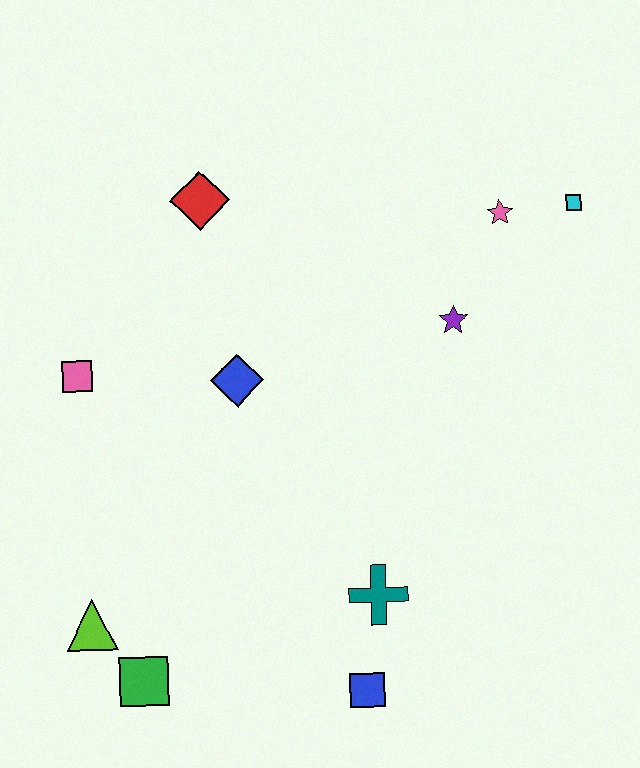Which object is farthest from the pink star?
The green square is farthest from the pink star.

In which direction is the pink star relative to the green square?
The pink star is above the green square.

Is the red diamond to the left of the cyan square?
Yes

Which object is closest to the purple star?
The pink star is closest to the purple star.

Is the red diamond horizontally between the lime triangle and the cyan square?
Yes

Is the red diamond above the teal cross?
Yes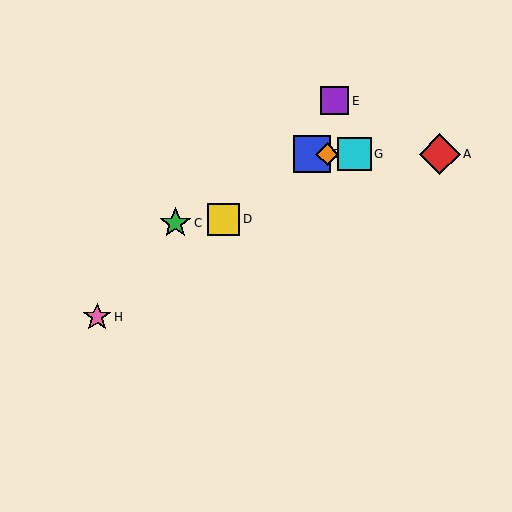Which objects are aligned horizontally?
Objects A, B, F, G are aligned horizontally.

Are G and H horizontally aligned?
No, G is at y≈154 and H is at y≈317.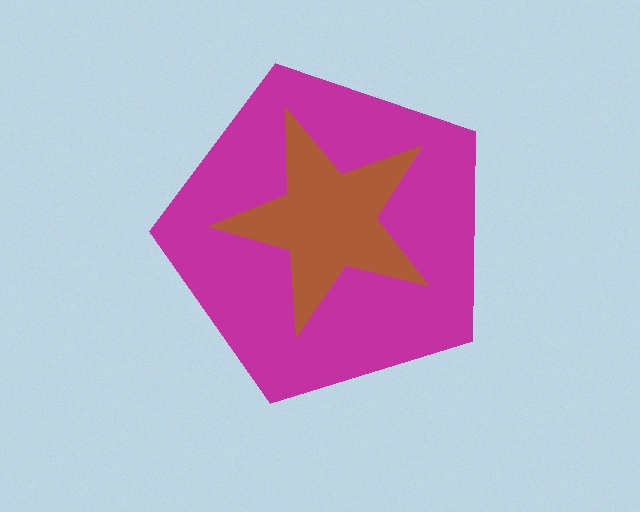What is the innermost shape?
The brown star.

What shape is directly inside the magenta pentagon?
The brown star.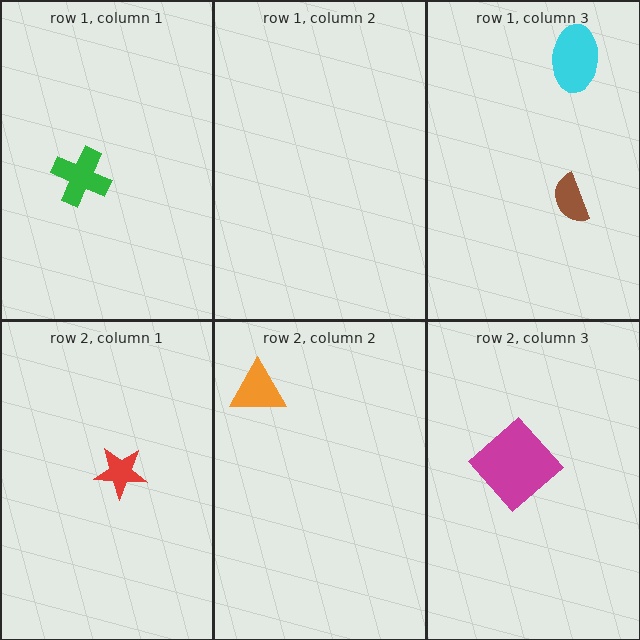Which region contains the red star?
The row 2, column 1 region.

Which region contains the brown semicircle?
The row 1, column 3 region.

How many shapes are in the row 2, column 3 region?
1.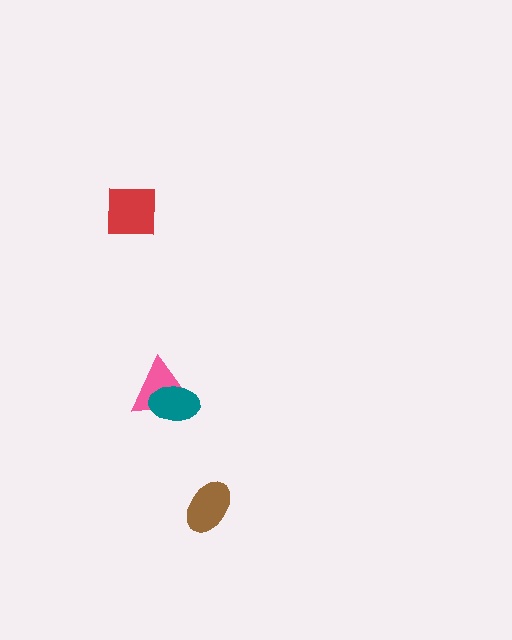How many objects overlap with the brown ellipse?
0 objects overlap with the brown ellipse.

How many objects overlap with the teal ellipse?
1 object overlaps with the teal ellipse.